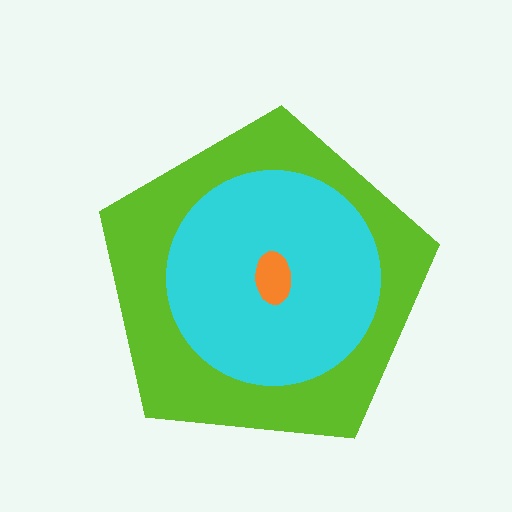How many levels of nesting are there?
3.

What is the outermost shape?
The lime pentagon.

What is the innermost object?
The orange ellipse.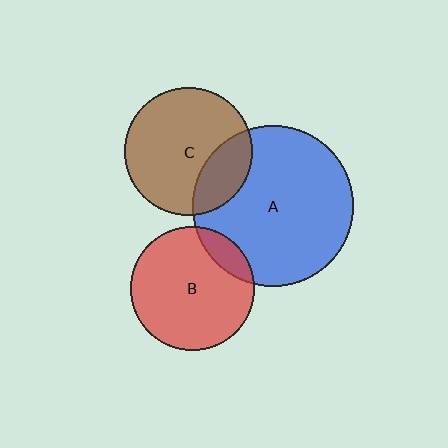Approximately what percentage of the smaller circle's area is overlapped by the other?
Approximately 10%.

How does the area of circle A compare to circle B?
Approximately 1.7 times.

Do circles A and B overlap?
Yes.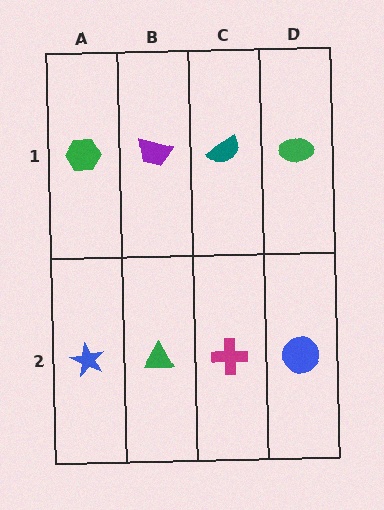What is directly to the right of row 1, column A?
A purple trapezoid.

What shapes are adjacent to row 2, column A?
A green hexagon (row 1, column A), a green triangle (row 2, column B).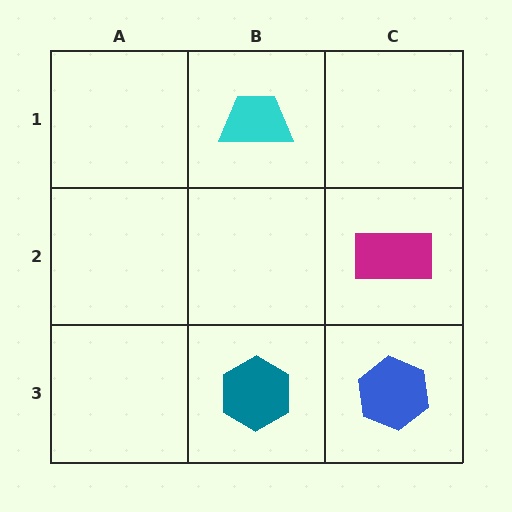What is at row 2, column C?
A magenta rectangle.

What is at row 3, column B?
A teal hexagon.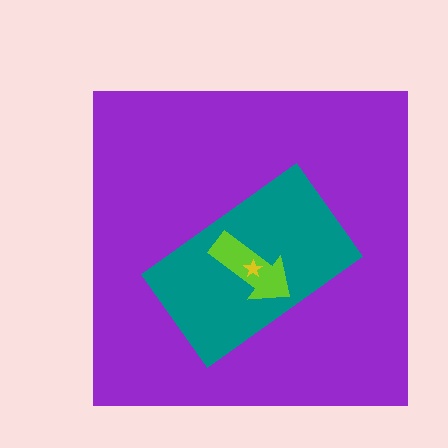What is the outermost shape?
The purple square.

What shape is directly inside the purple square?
The teal rectangle.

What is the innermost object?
The yellow star.